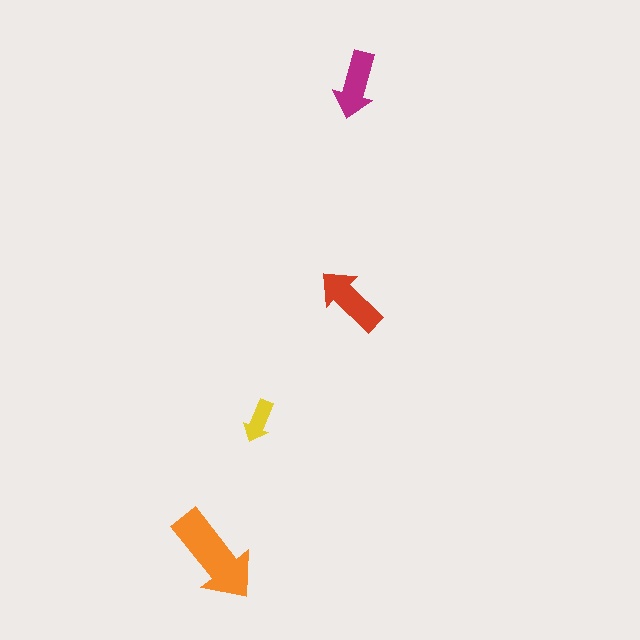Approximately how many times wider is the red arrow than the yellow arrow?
About 1.5 times wider.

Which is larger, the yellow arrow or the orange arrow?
The orange one.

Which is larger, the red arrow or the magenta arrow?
The red one.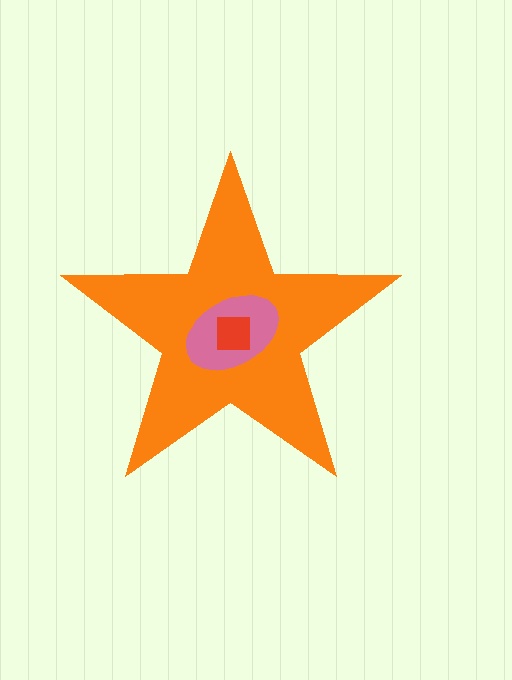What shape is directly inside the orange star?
The pink ellipse.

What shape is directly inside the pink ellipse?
The red square.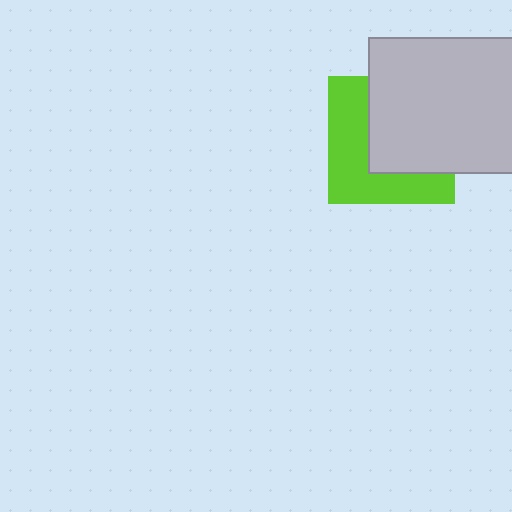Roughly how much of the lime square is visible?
About half of it is visible (roughly 47%).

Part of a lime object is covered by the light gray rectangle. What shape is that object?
It is a square.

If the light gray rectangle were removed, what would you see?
You would see the complete lime square.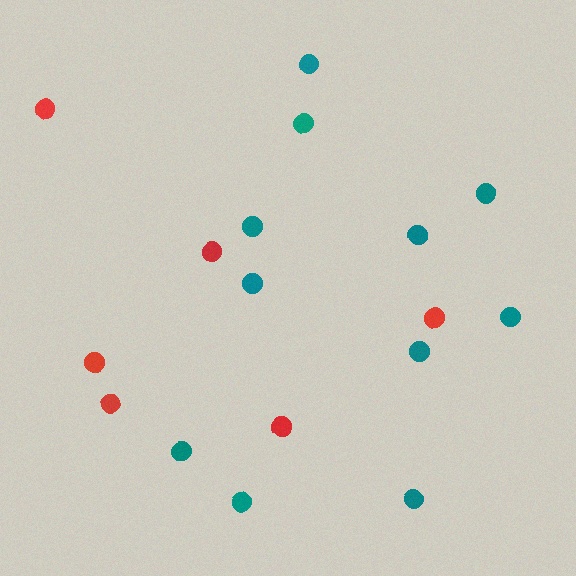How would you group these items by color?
There are 2 groups: one group of teal circles (11) and one group of red circles (6).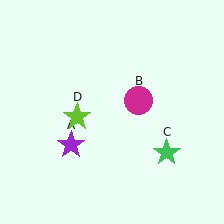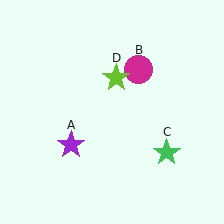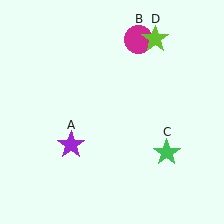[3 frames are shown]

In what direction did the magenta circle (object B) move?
The magenta circle (object B) moved up.